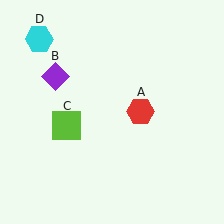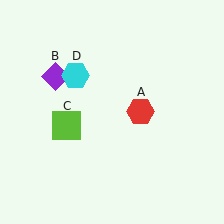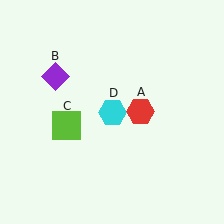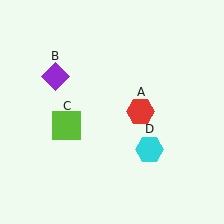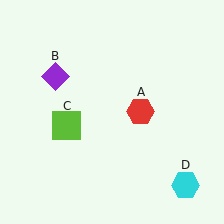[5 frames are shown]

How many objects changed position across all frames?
1 object changed position: cyan hexagon (object D).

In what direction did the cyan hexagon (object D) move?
The cyan hexagon (object D) moved down and to the right.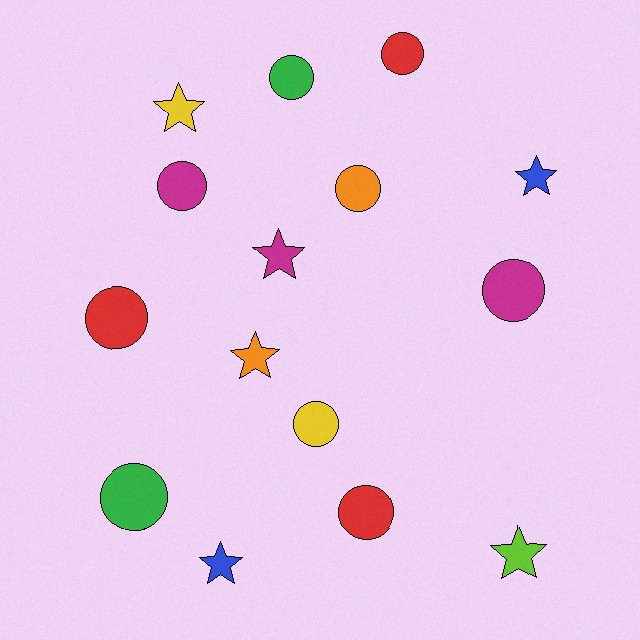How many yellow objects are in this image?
There are 2 yellow objects.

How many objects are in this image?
There are 15 objects.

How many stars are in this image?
There are 6 stars.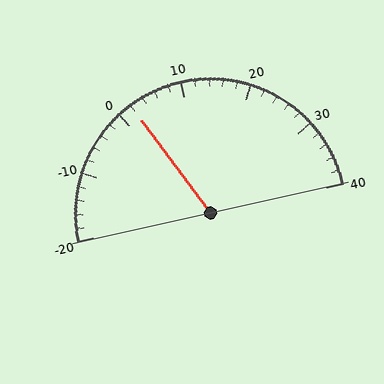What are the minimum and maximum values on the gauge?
The gauge ranges from -20 to 40.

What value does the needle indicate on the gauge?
The needle indicates approximately 2.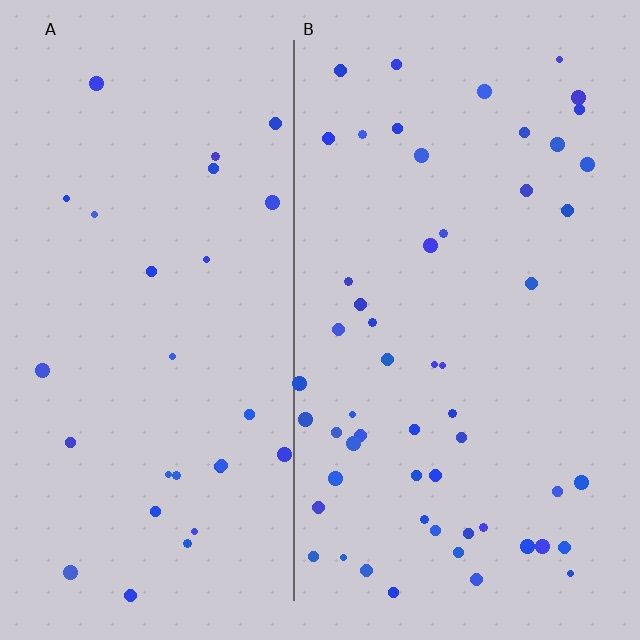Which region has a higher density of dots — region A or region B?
B (the right).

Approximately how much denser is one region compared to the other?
Approximately 1.9× — region B over region A.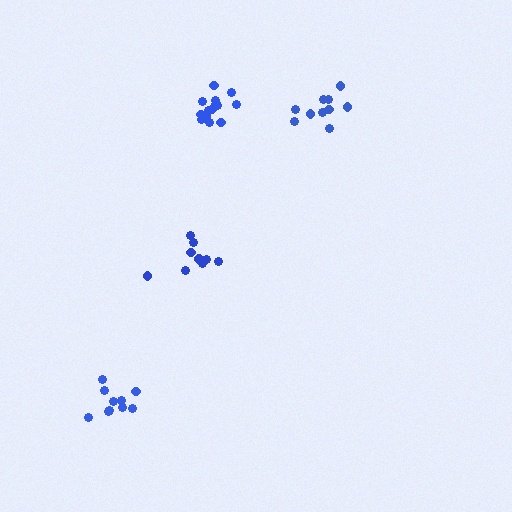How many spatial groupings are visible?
There are 4 spatial groupings.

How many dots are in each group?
Group 1: 14 dots, Group 2: 9 dots, Group 3: 10 dots, Group 4: 10 dots (43 total).